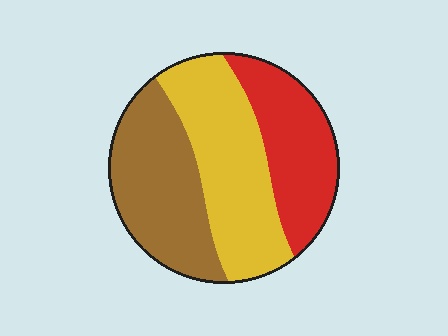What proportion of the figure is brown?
Brown takes up about one third (1/3) of the figure.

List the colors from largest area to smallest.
From largest to smallest: yellow, brown, red.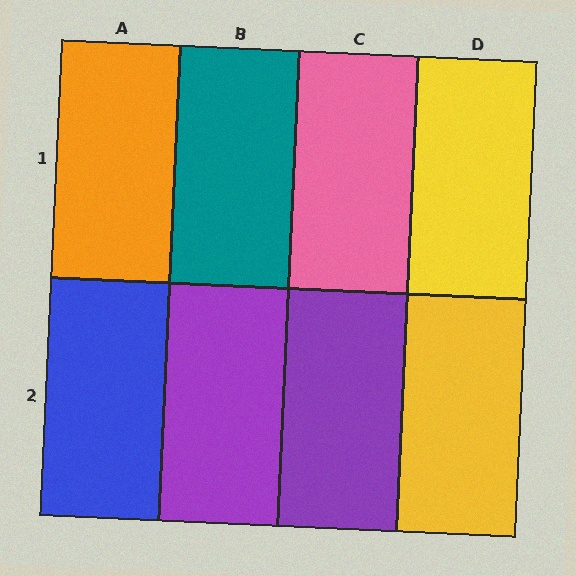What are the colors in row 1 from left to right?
Orange, teal, pink, yellow.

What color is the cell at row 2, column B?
Purple.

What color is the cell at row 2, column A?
Blue.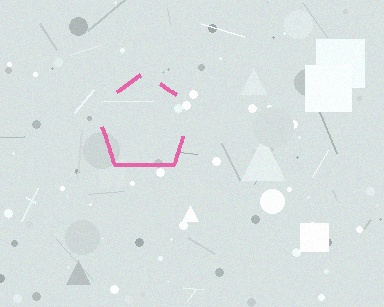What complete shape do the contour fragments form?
The contour fragments form a pentagon.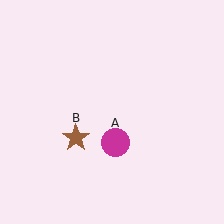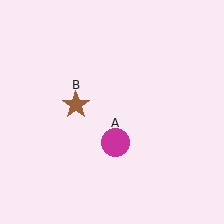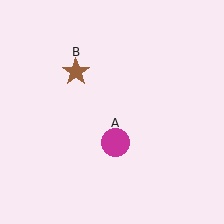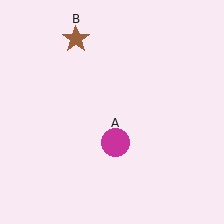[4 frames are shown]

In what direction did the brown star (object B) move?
The brown star (object B) moved up.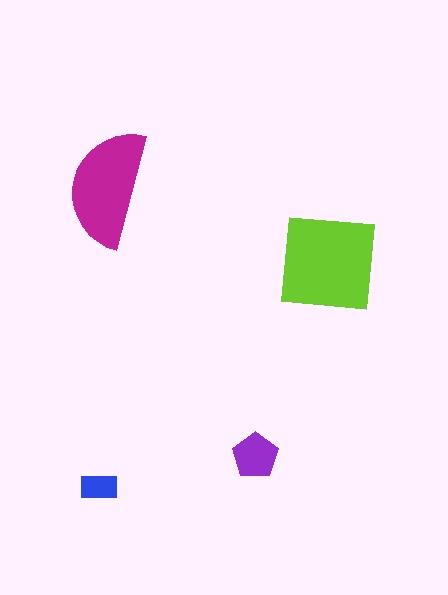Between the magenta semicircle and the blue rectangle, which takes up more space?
The magenta semicircle.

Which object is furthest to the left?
The blue rectangle is leftmost.